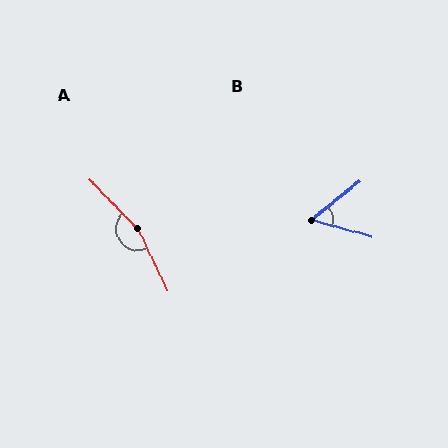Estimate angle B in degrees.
Approximately 55 degrees.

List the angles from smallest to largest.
B (55°), A (161°).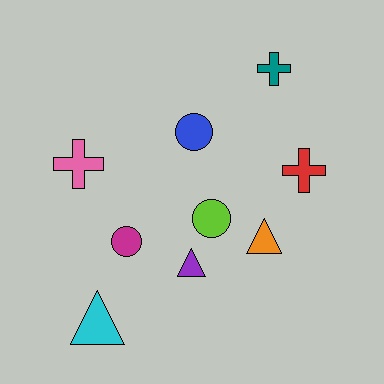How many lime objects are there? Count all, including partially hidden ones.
There is 1 lime object.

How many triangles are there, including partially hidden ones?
There are 3 triangles.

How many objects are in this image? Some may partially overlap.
There are 9 objects.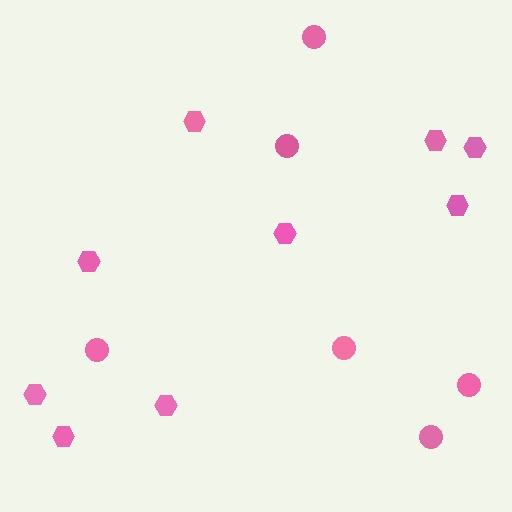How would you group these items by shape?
There are 2 groups: one group of circles (6) and one group of hexagons (9).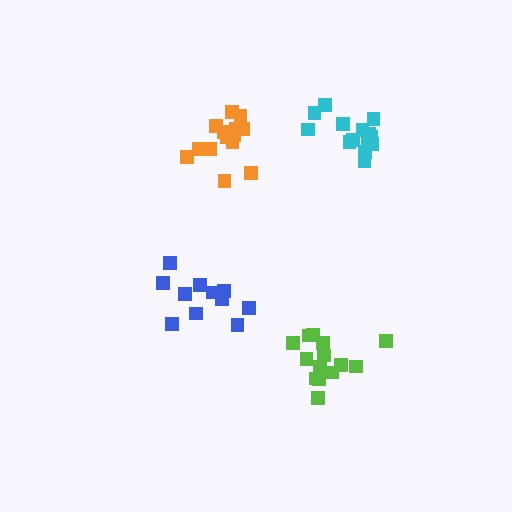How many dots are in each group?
Group 1: 11 dots, Group 2: 14 dots, Group 3: 14 dots, Group 4: 14 dots (53 total).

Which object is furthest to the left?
The blue cluster is leftmost.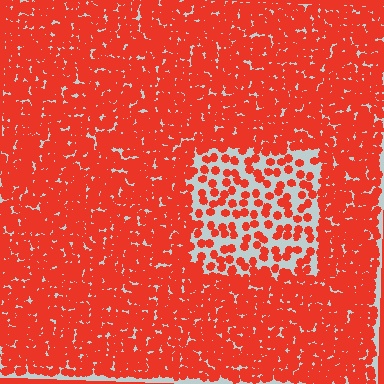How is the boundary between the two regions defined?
The boundary is defined by a change in element density (approximately 2.7x ratio). All elements are the same color, size, and shape.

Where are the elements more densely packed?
The elements are more densely packed outside the rectangle boundary.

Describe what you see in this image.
The image contains small red elements arranged at two different densities. A rectangle-shaped region is visible where the elements are less densely packed than the surrounding area.